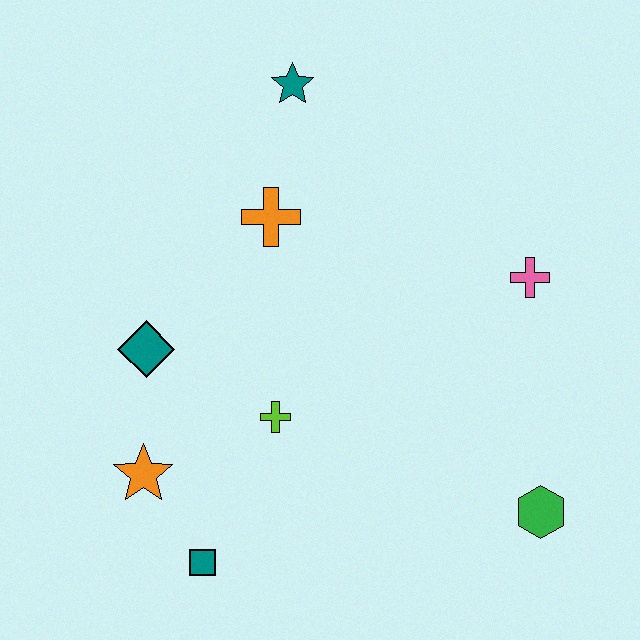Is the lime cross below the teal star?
Yes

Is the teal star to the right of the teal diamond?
Yes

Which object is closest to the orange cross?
The teal star is closest to the orange cross.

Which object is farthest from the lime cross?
The teal star is farthest from the lime cross.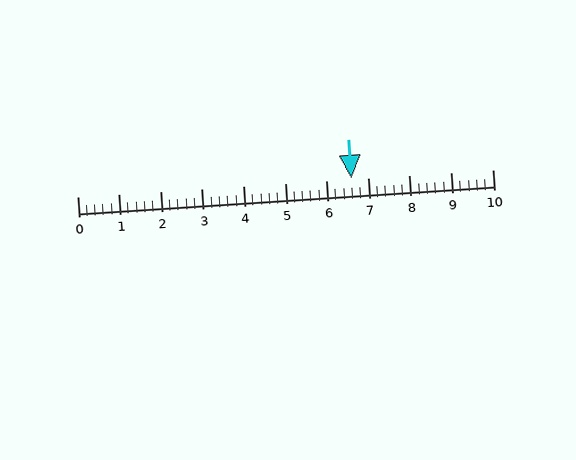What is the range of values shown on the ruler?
The ruler shows values from 0 to 10.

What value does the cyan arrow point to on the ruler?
The cyan arrow points to approximately 6.6.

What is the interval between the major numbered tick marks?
The major tick marks are spaced 1 units apart.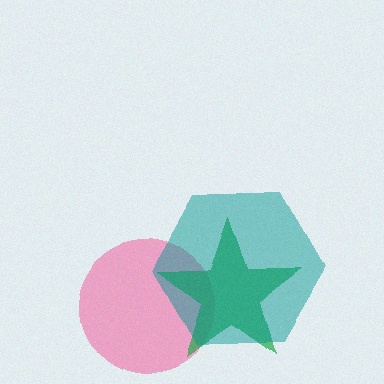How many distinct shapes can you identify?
There are 3 distinct shapes: a pink circle, a green star, a teal hexagon.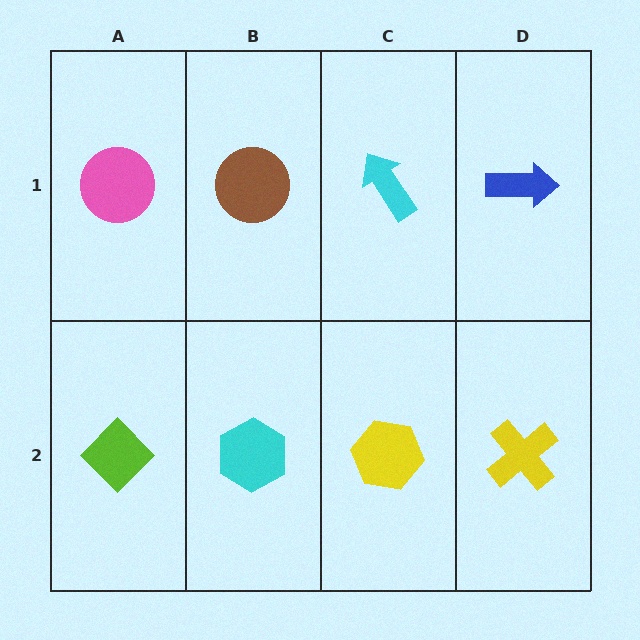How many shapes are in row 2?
4 shapes.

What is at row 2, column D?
A yellow cross.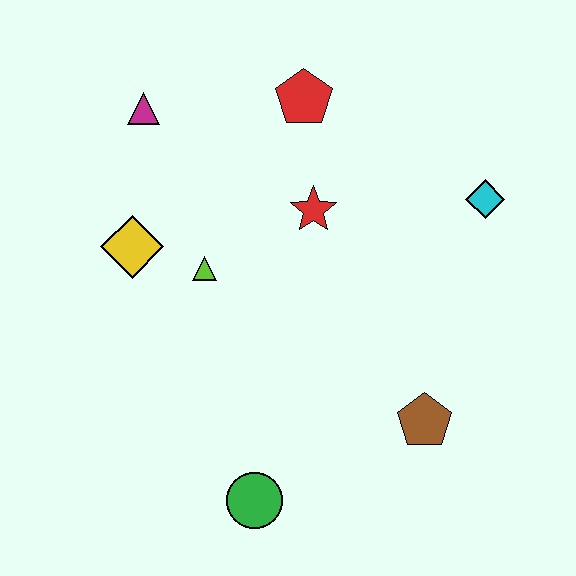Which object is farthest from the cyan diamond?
The green circle is farthest from the cyan diamond.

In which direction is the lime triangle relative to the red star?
The lime triangle is to the left of the red star.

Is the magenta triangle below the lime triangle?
No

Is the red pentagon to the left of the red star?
Yes